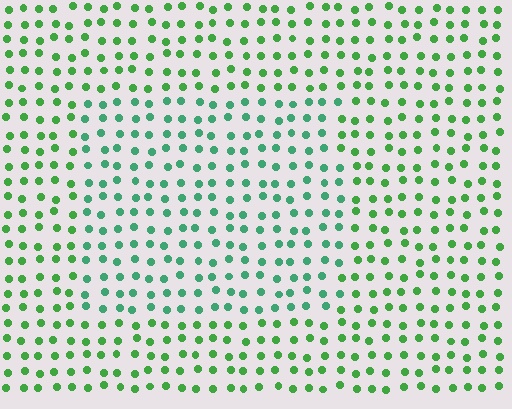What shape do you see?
I see a rectangle.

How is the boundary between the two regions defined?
The boundary is defined purely by a slight shift in hue (about 30 degrees). Spacing, size, and orientation are identical on both sides.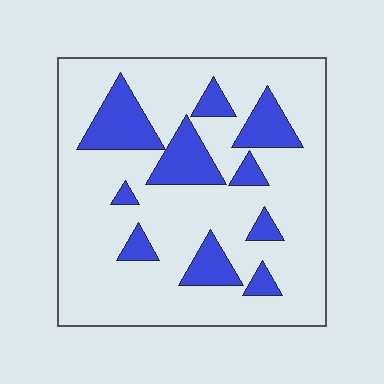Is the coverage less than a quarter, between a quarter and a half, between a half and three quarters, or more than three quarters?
Less than a quarter.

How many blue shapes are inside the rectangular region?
10.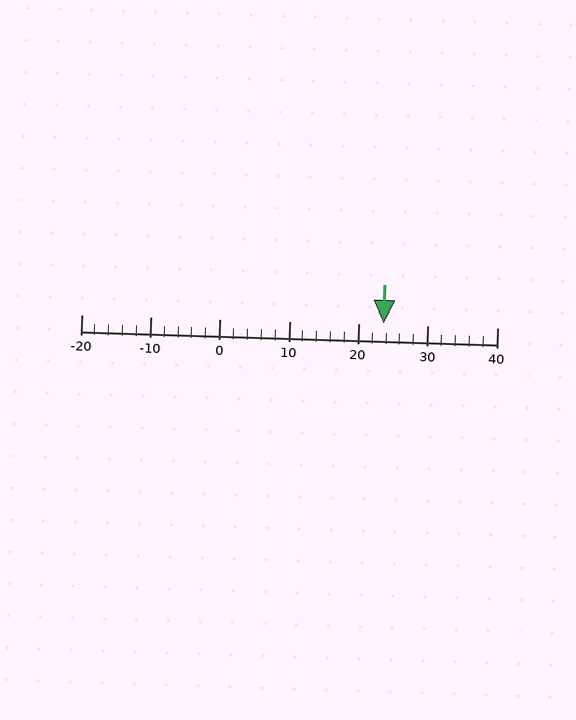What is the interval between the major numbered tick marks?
The major tick marks are spaced 10 units apart.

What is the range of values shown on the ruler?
The ruler shows values from -20 to 40.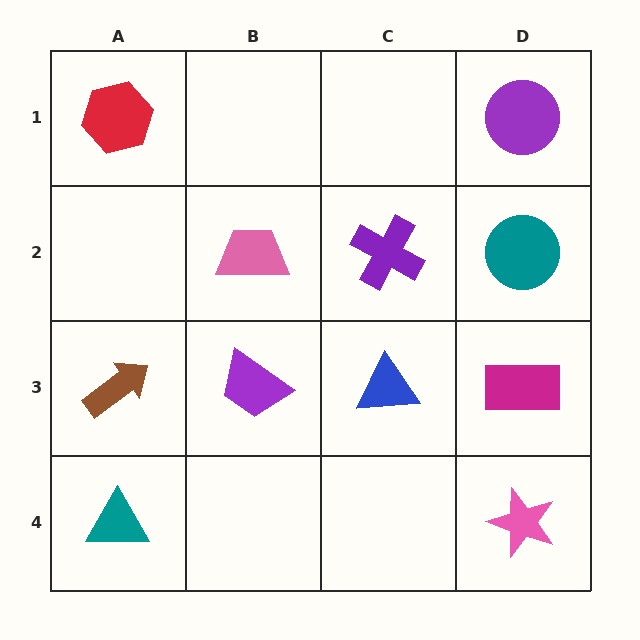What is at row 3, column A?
A brown arrow.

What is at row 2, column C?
A purple cross.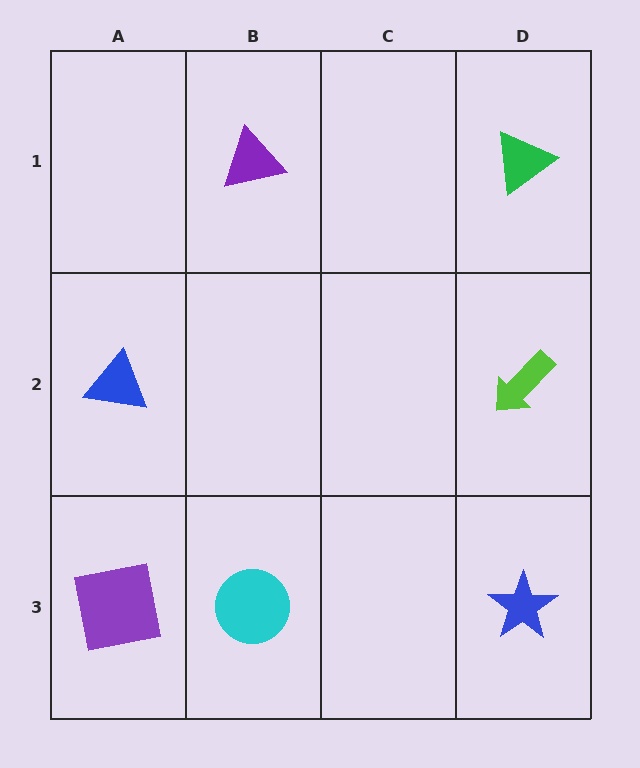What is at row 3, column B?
A cyan circle.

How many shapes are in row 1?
2 shapes.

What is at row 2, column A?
A blue triangle.